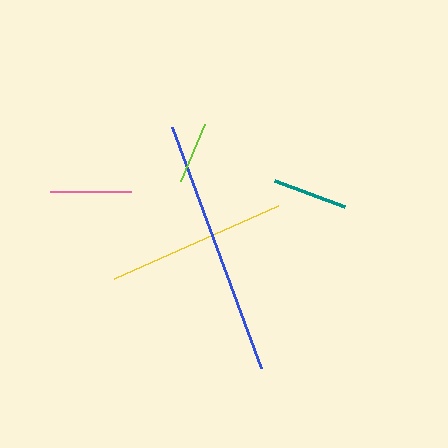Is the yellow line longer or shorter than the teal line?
The yellow line is longer than the teal line.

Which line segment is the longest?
The blue line is the longest at approximately 257 pixels.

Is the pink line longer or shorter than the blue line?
The blue line is longer than the pink line.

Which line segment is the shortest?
The lime line is the shortest at approximately 62 pixels.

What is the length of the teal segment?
The teal segment is approximately 74 pixels long.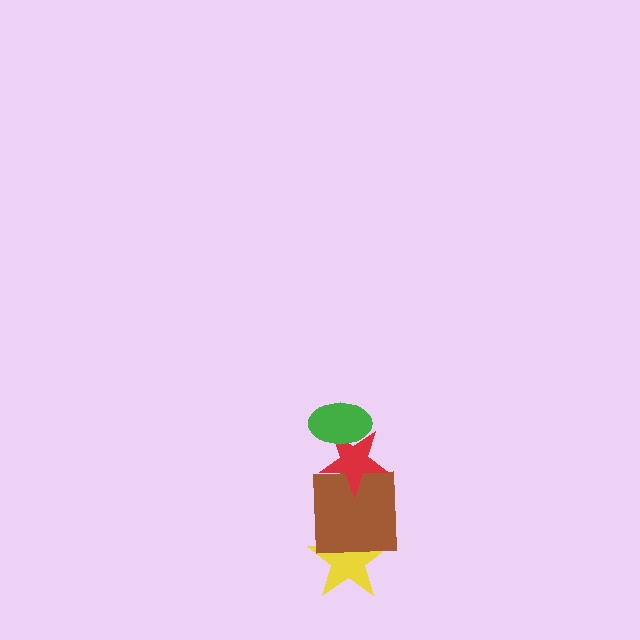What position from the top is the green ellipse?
The green ellipse is 1st from the top.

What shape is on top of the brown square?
The red star is on top of the brown square.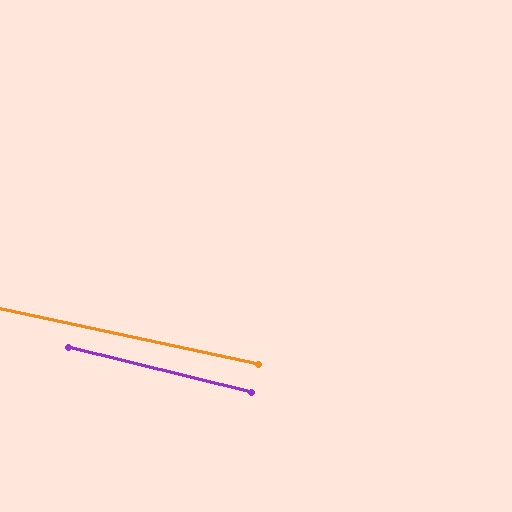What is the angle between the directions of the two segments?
Approximately 2 degrees.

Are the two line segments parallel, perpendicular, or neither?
Parallel — their directions differ by only 1.9°.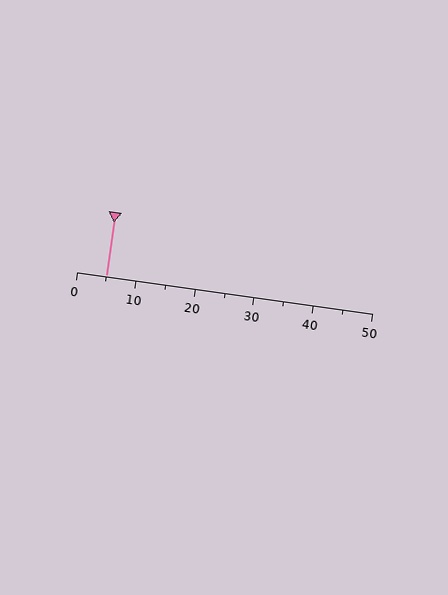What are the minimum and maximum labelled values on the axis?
The axis runs from 0 to 50.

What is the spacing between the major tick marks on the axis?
The major ticks are spaced 10 apart.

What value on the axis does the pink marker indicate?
The marker indicates approximately 5.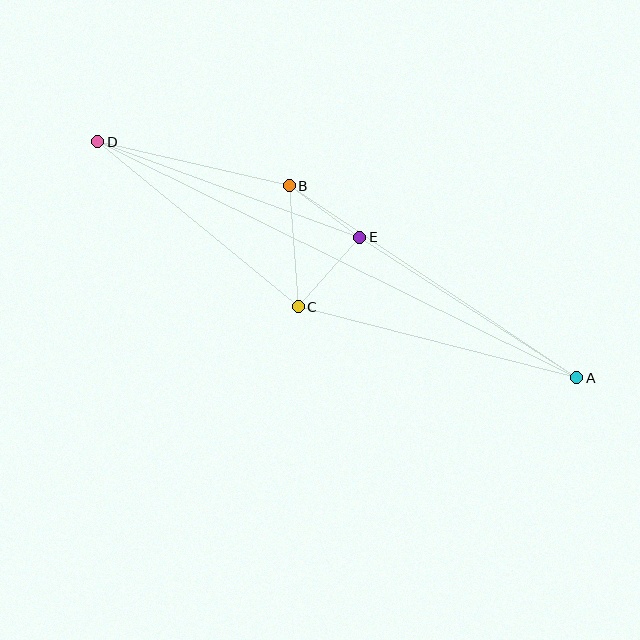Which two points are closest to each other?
Points B and E are closest to each other.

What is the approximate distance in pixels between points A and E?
The distance between A and E is approximately 258 pixels.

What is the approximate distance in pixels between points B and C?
The distance between B and C is approximately 121 pixels.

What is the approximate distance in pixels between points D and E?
The distance between D and E is approximately 279 pixels.